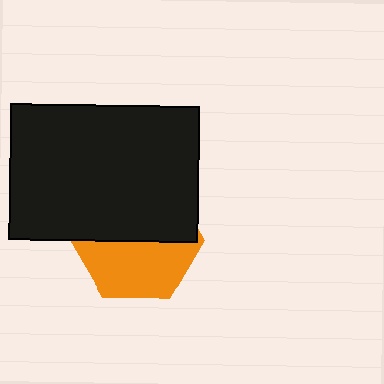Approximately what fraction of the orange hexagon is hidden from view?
Roughly 53% of the orange hexagon is hidden behind the black rectangle.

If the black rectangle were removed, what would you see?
You would see the complete orange hexagon.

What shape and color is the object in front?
The object in front is a black rectangle.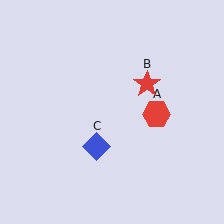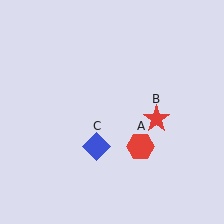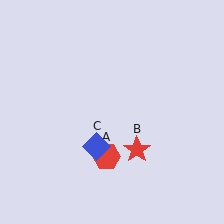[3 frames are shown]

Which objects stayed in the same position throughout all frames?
Blue diamond (object C) remained stationary.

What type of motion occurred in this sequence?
The red hexagon (object A), red star (object B) rotated clockwise around the center of the scene.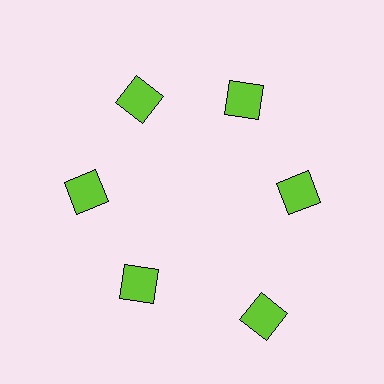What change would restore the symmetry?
The symmetry would be restored by moving it inward, back onto the ring so that all 6 squares sit at equal angles and equal distance from the center.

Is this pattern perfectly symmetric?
No. The 6 lime squares are arranged in a ring, but one element near the 5 o'clock position is pushed outward from the center, breaking the 6-fold rotational symmetry.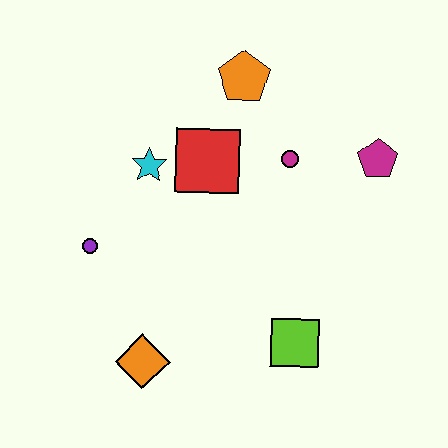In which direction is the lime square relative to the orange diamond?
The lime square is to the right of the orange diamond.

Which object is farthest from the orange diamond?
The magenta pentagon is farthest from the orange diamond.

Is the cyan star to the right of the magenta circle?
No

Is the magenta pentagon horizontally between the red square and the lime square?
No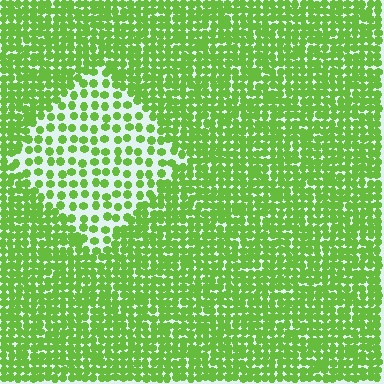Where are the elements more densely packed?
The elements are more densely packed outside the diamond boundary.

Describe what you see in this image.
The image contains small lime elements arranged at two different densities. A diamond-shaped region is visible where the elements are less densely packed than the surrounding area.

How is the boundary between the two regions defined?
The boundary is defined by a change in element density (approximately 2.2x ratio). All elements are the same color, size, and shape.